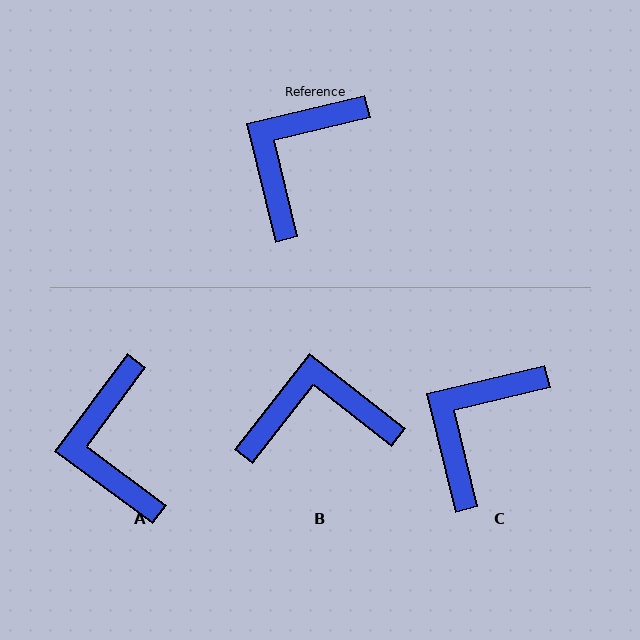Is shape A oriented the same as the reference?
No, it is off by about 40 degrees.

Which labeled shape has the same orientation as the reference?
C.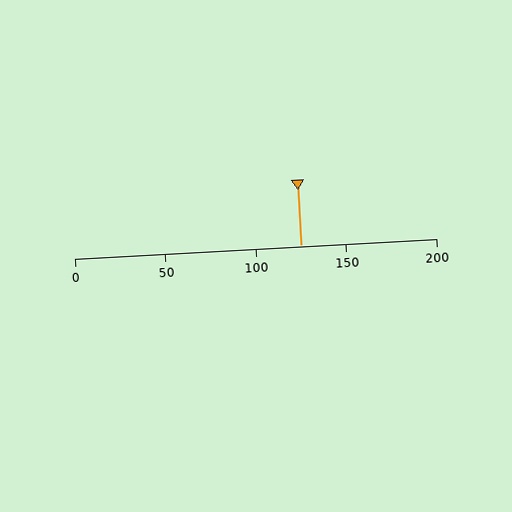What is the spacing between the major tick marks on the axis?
The major ticks are spaced 50 apart.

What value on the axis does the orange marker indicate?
The marker indicates approximately 125.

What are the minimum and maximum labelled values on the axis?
The axis runs from 0 to 200.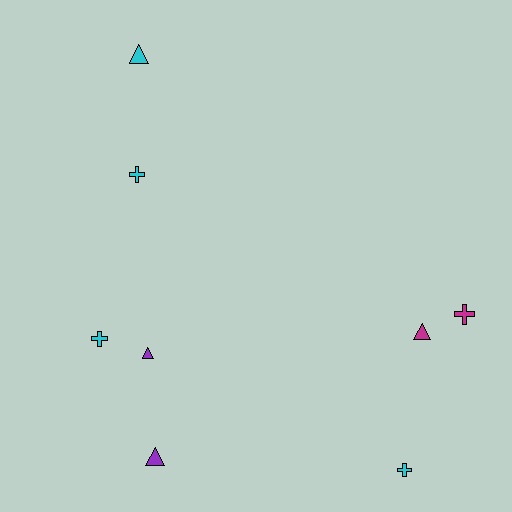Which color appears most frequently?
Cyan, with 4 objects.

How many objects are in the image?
There are 8 objects.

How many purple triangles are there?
There are 2 purple triangles.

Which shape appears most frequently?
Cross, with 4 objects.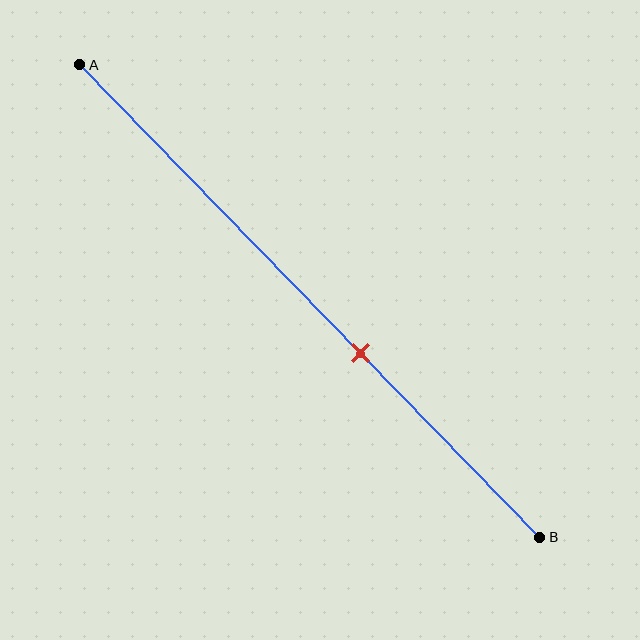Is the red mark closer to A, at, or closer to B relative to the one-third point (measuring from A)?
The red mark is closer to point B than the one-third point of segment AB.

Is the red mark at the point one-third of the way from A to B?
No, the mark is at about 60% from A, not at the 33% one-third point.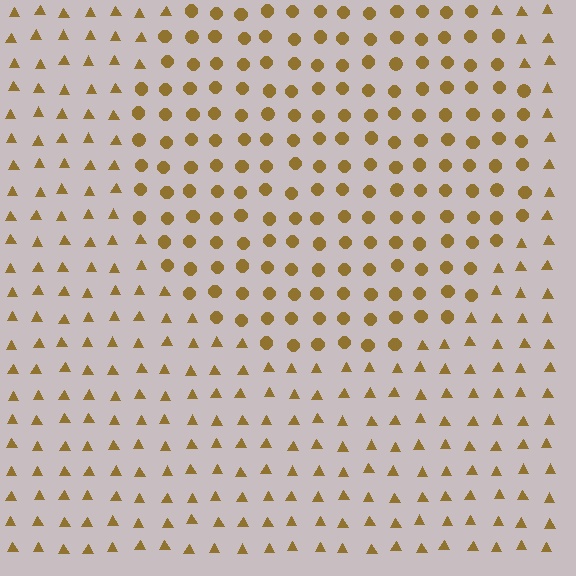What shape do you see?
I see a circle.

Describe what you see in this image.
The image is filled with small brown elements arranged in a uniform grid. A circle-shaped region contains circles, while the surrounding area contains triangles. The boundary is defined purely by the change in element shape.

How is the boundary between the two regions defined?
The boundary is defined by a change in element shape: circles inside vs. triangles outside. All elements share the same color and spacing.